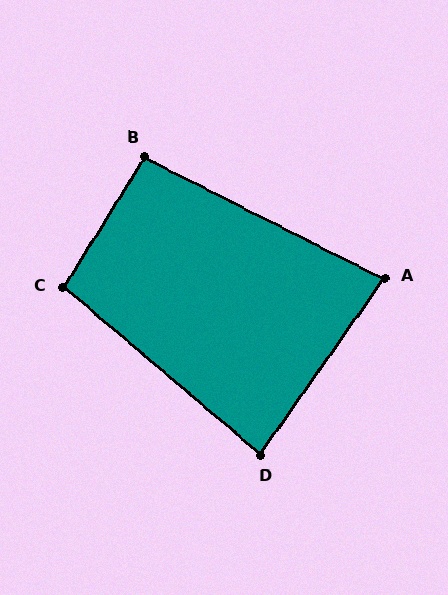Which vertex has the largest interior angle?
C, at approximately 98 degrees.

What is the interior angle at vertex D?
Approximately 85 degrees (acute).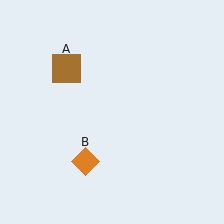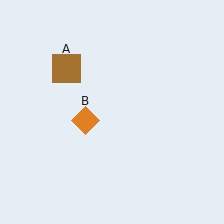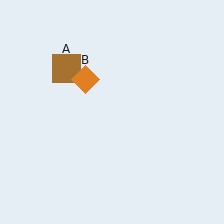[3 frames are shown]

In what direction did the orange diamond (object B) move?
The orange diamond (object B) moved up.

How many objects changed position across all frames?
1 object changed position: orange diamond (object B).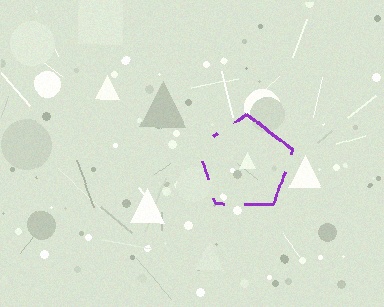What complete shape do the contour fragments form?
The contour fragments form a pentagon.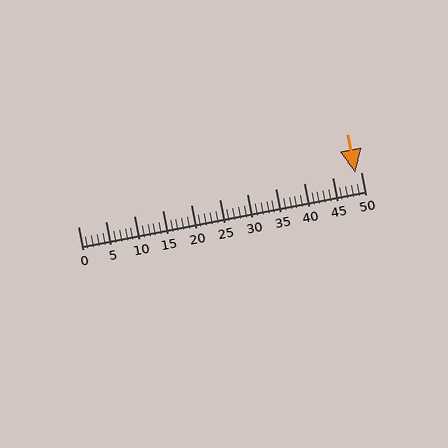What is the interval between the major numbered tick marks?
The major tick marks are spaced 5 units apart.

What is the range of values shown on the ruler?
The ruler shows values from 0 to 50.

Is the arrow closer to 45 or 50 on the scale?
The arrow is closer to 50.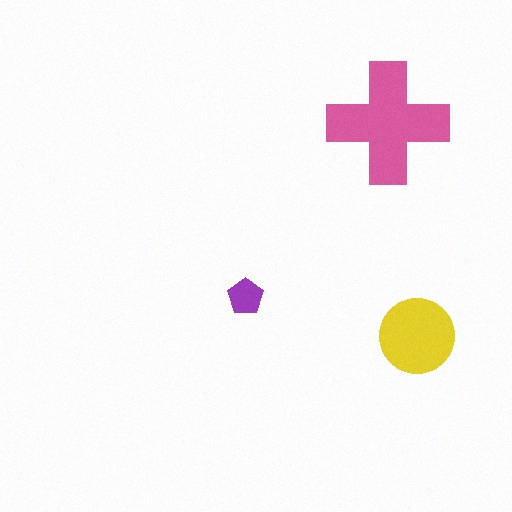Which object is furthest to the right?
The yellow circle is rightmost.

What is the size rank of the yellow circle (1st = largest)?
2nd.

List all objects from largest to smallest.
The pink cross, the yellow circle, the purple pentagon.